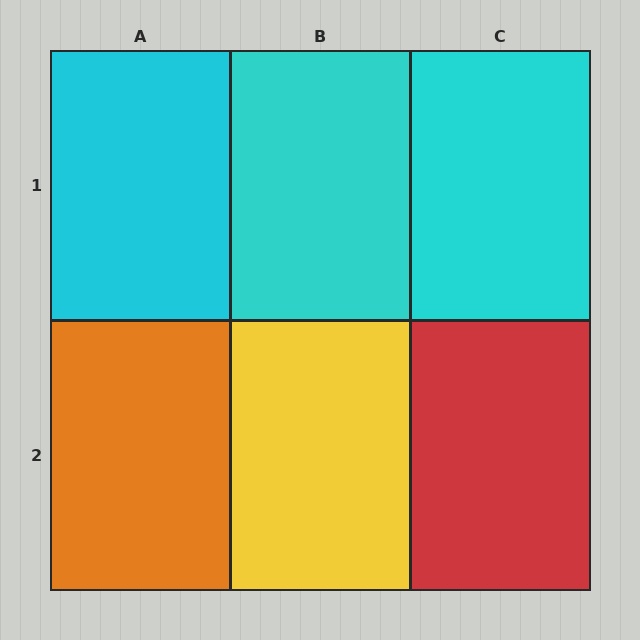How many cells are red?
1 cell is red.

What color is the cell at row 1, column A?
Cyan.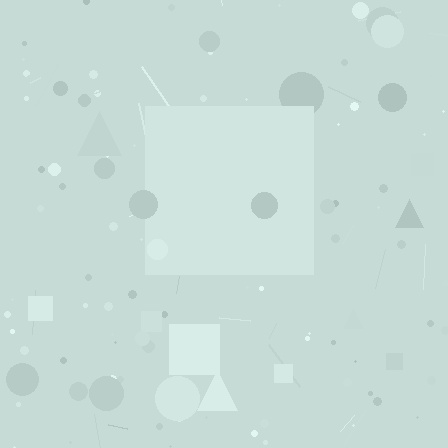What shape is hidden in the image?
A square is hidden in the image.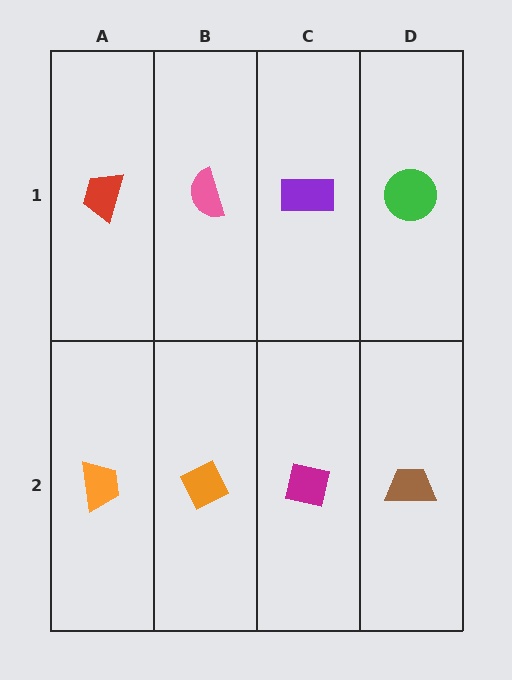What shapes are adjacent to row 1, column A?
An orange trapezoid (row 2, column A), a pink semicircle (row 1, column B).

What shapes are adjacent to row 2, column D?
A green circle (row 1, column D), a magenta square (row 2, column C).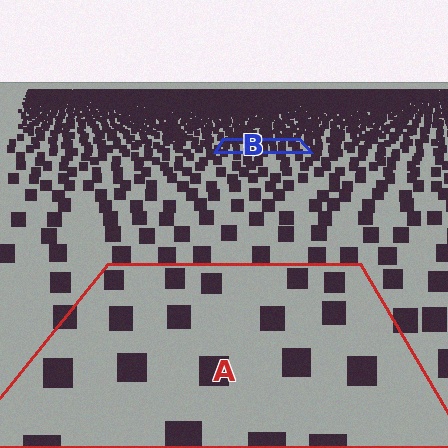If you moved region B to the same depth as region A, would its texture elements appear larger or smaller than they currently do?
They would appear larger. At a closer depth, the same texture elements are projected at a bigger on-screen size.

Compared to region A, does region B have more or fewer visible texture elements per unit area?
Region B has more texture elements per unit area — they are packed more densely because it is farther away.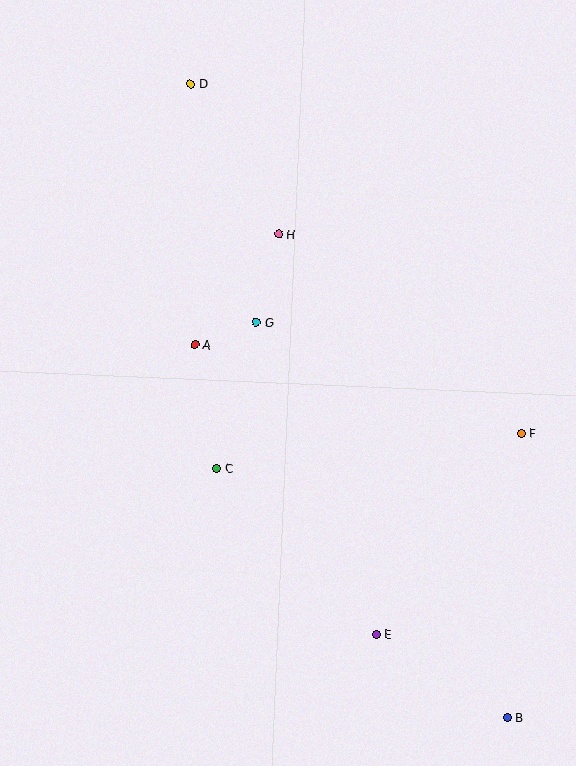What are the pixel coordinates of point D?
Point D is at (191, 84).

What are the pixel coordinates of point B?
Point B is at (507, 717).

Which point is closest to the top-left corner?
Point D is closest to the top-left corner.